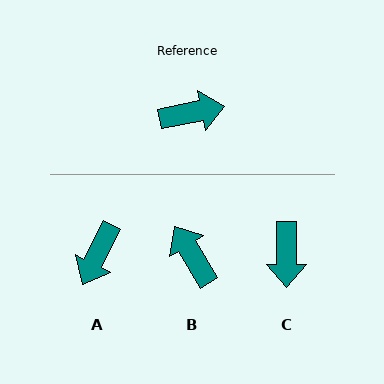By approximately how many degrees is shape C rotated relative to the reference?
Approximately 101 degrees clockwise.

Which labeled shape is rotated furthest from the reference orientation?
A, about 127 degrees away.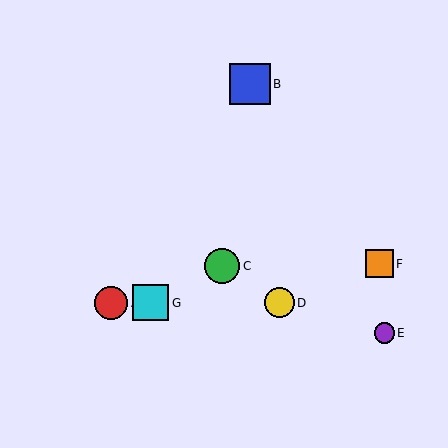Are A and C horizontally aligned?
No, A is at y≈303 and C is at y≈266.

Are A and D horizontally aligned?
Yes, both are at y≈303.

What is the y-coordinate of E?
Object E is at y≈333.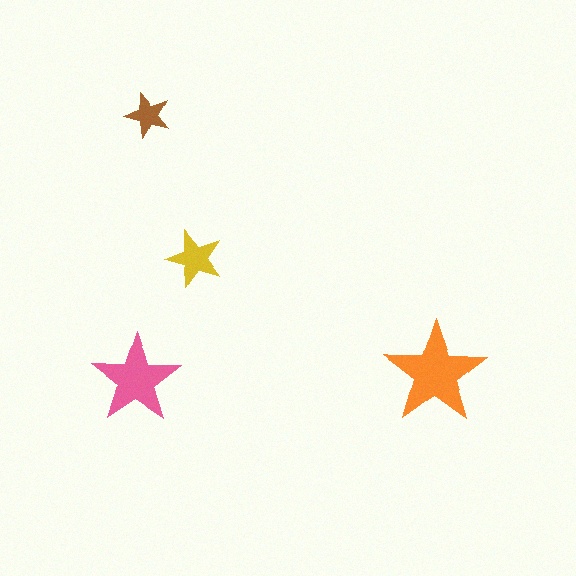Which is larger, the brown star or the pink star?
The pink one.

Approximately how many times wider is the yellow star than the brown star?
About 1.5 times wider.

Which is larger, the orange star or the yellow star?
The orange one.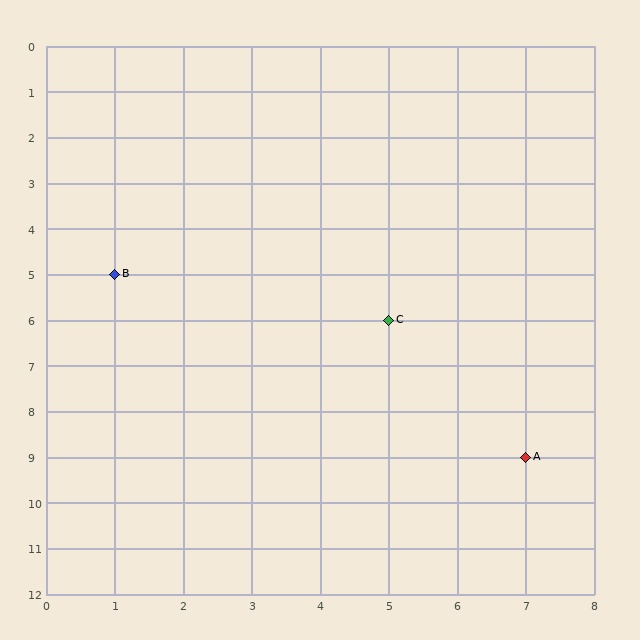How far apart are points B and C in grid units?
Points B and C are 4 columns and 1 row apart (about 4.1 grid units diagonally).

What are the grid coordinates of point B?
Point B is at grid coordinates (1, 5).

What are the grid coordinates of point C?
Point C is at grid coordinates (5, 6).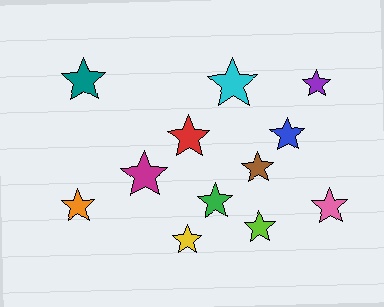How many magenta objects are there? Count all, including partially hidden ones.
There is 1 magenta object.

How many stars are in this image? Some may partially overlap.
There are 12 stars.